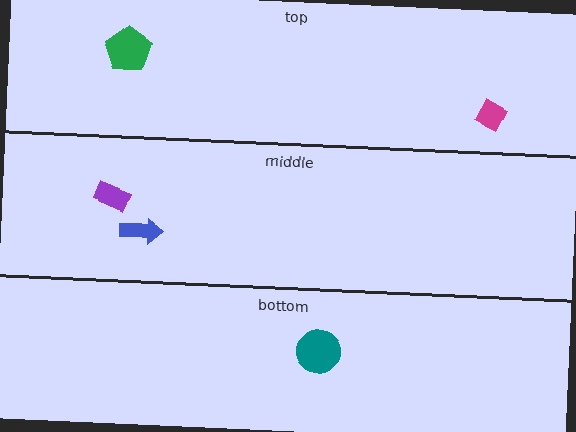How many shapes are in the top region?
2.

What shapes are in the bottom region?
The teal circle.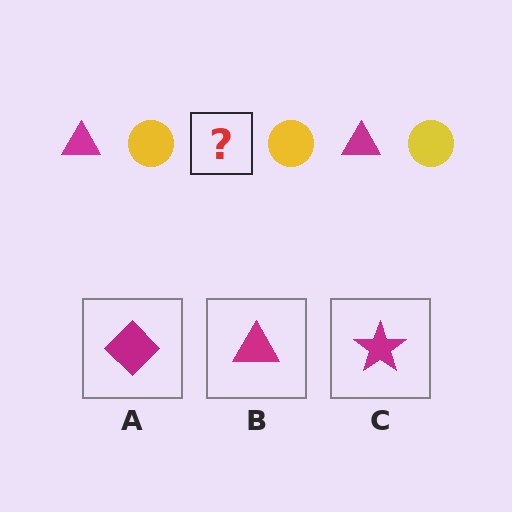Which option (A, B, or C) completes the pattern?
B.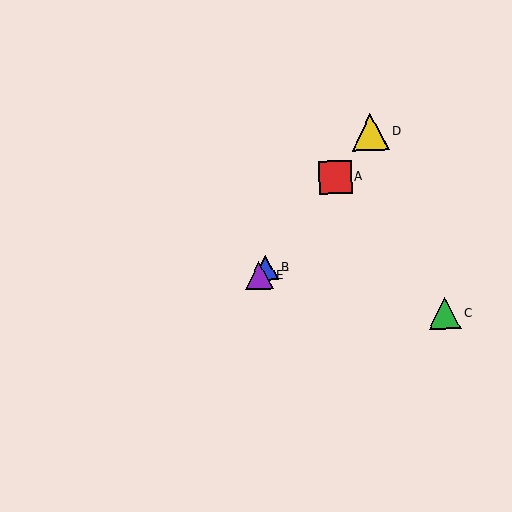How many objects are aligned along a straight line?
4 objects (A, B, D, E) are aligned along a straight line.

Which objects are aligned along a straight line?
Objects A, B, D, E are aligned along a straight line.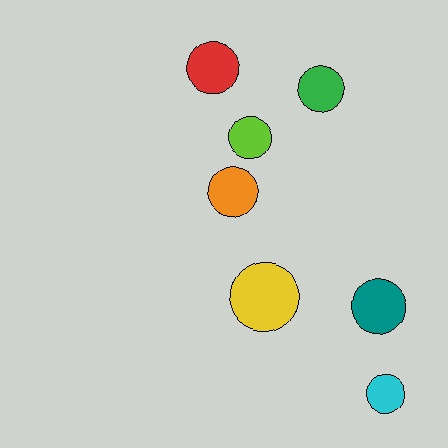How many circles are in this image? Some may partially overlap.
There are 7 circles.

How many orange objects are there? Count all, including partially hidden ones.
There is 1 orange object.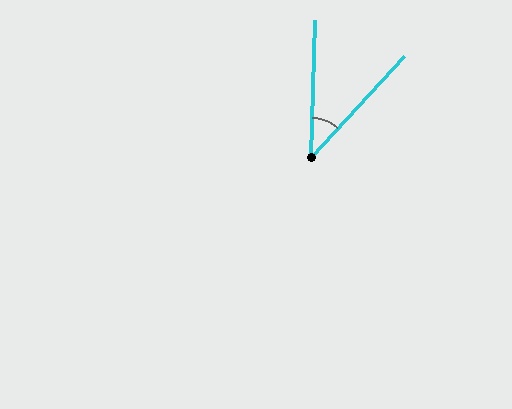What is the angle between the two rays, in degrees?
Approximately 41 degrees.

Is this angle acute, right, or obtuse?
It is acute.